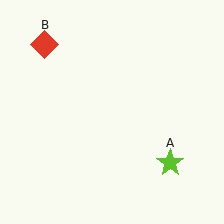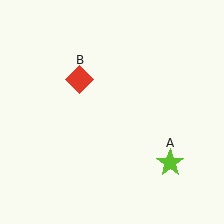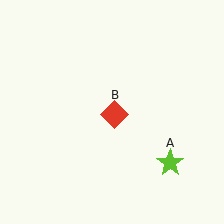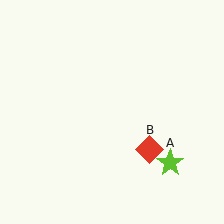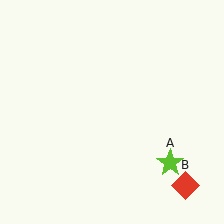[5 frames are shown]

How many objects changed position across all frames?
1 object changed position: red diamond (object B).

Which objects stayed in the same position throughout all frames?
Lime star (object A) remained stationary.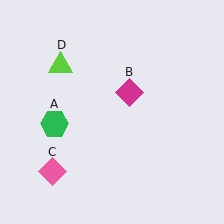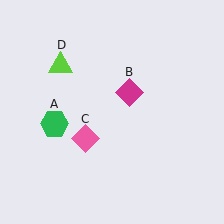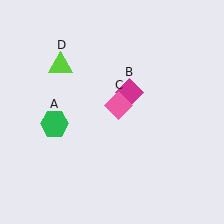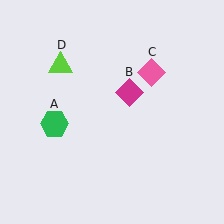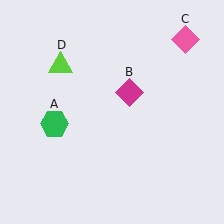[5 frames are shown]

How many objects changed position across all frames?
1 object changed position: pink diamond (object C).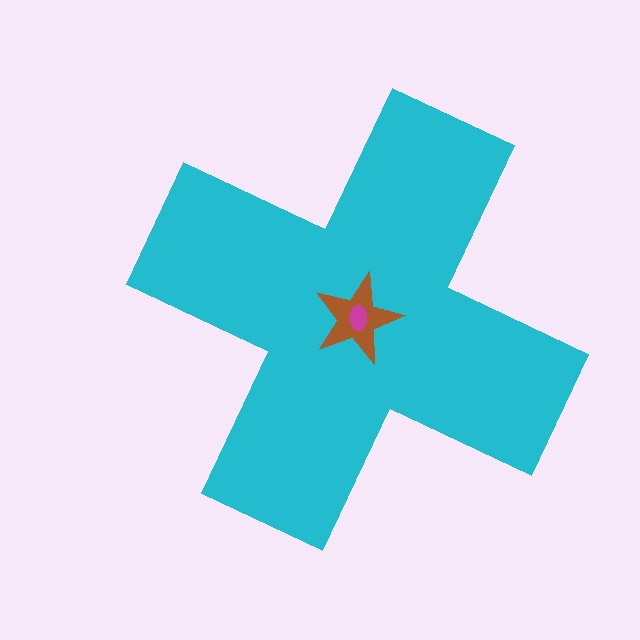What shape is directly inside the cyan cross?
The brown star.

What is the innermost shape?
The magenta ellipse.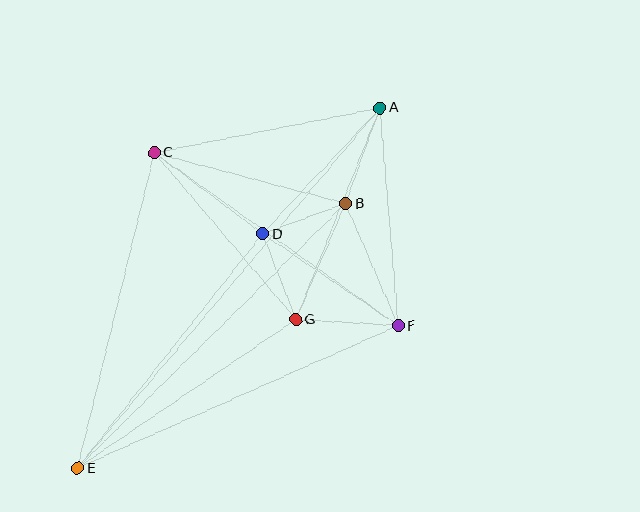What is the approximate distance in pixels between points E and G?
The distance between E and G is approximately 264 pixels.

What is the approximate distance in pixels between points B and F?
The distance between B and F is approximately 133 pixels.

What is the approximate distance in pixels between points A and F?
The distance between A and F is approximately 219 pixels.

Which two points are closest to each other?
Points B and D are closest to each other.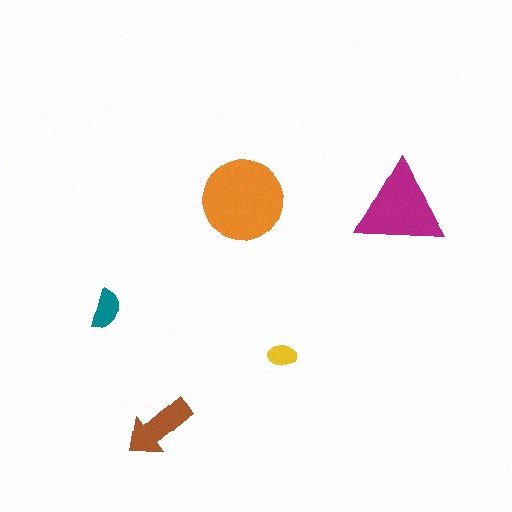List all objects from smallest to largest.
The yellow ellipse, the teal semicircle, the brown arrow, the magenta triangle, the orange circle.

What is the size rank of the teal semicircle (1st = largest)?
4th.